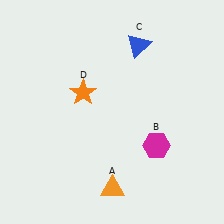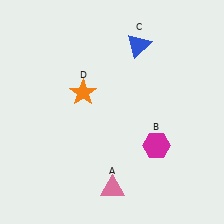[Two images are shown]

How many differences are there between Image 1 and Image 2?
There is 1 difference between the two images.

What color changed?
The triangle (A) changed from orange in Image 1 to pink in Image 2.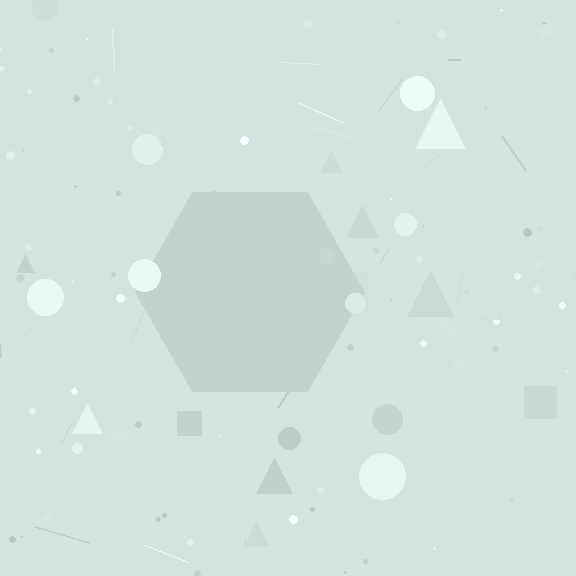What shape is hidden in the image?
A hexagon is hidden in the image.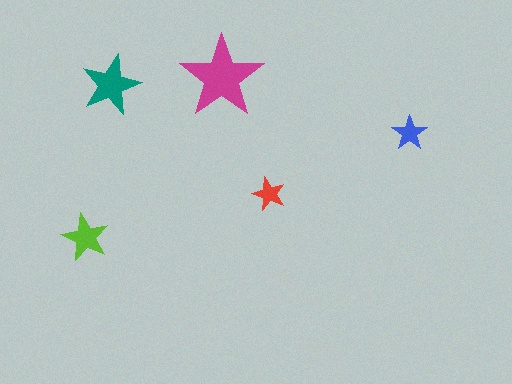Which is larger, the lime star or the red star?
The lime one.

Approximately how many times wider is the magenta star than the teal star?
About 1.5 times wider.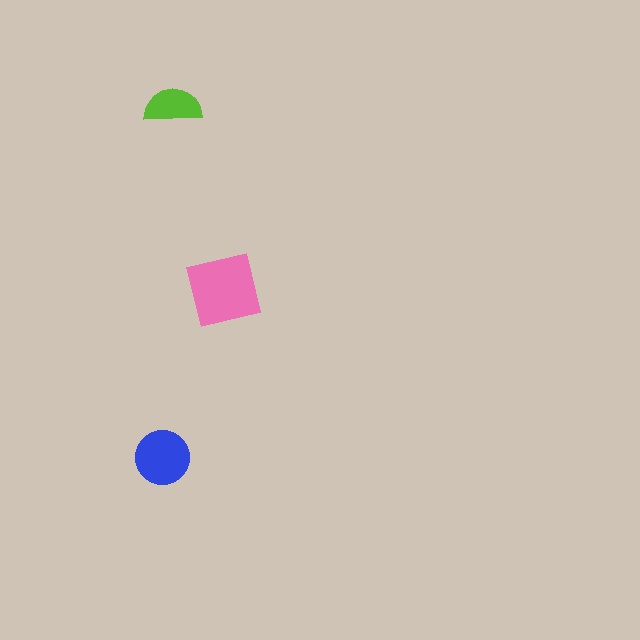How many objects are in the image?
There are 3 objects in the image.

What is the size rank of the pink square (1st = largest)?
1st.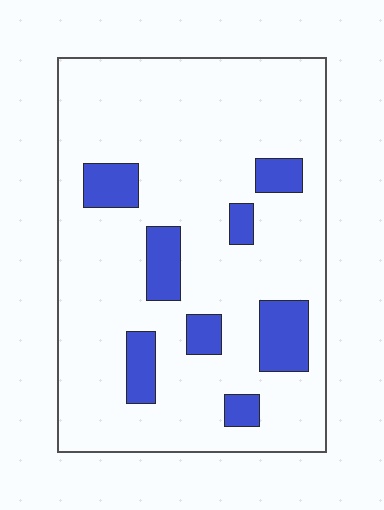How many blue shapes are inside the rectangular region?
8.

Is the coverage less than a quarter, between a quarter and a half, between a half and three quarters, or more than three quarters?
Less than a quarter.